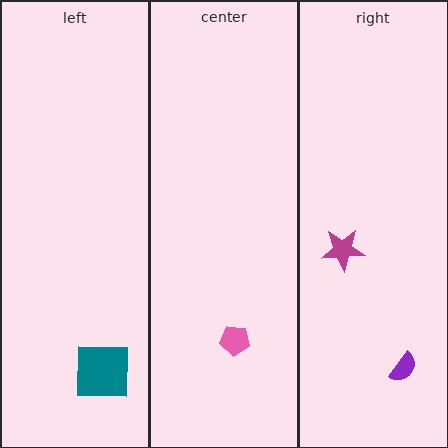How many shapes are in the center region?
1.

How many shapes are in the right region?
2.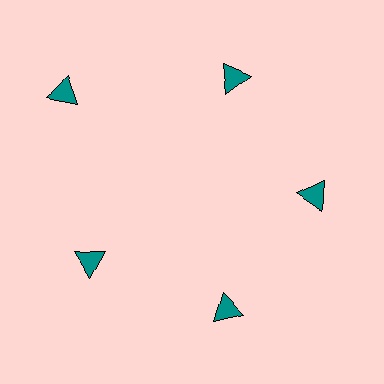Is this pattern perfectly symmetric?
No. The 5 teal triangles are arranged in a ring, but one element near the 10 o'clock position is pushed outward from the center, breaking the 5-fold rotational symmetry.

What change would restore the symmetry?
The symmetry would be restored by moving it inward, back onto the ring so that all 5 triangles sit at equal angles and equal distance from the center.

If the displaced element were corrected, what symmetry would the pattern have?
It would have 5-fold rotational symmetry — the pattern would map onto itself every 72 degrees.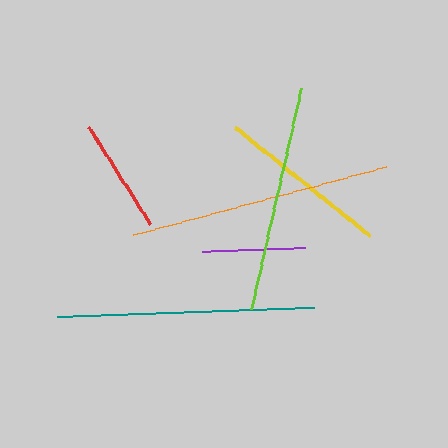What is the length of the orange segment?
The orange segment is approximately 262 pixels long.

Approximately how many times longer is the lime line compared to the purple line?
The lime line is approximately 2.2 times the length of the purple line.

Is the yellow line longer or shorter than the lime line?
The lime line is longer than the yellow line.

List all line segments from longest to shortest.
From longest to shortest: orange, teal, lime, yellow, red, purple.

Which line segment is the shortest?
The purple line is the shortest at approximately 103 pixels.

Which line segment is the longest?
The orange line is the longest at approximately 262 pixels.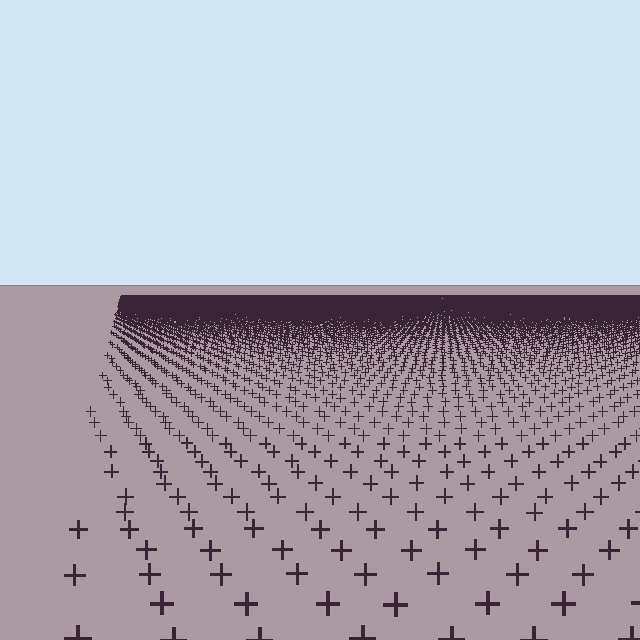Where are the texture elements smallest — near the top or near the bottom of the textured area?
Near the top.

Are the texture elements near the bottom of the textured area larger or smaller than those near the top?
Larger. Near the bottom, elements are closer to the viewer and appear at a bigger on-screen size.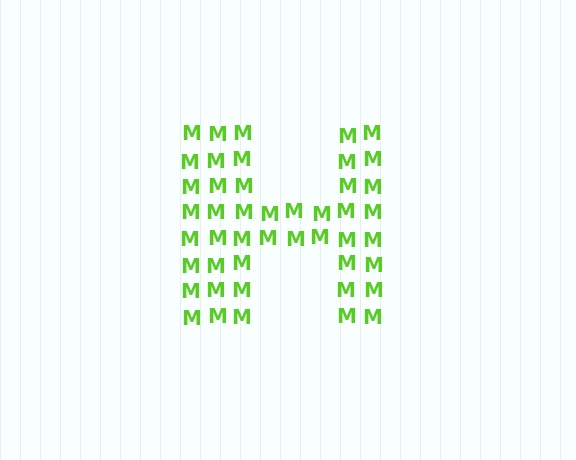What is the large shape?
The large shape is the letter H.